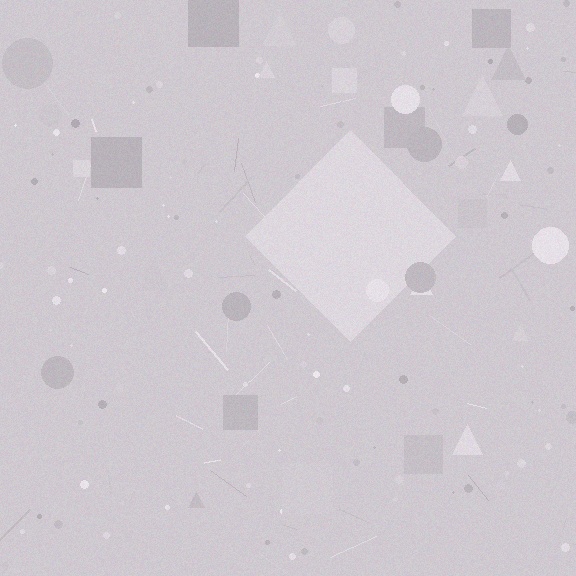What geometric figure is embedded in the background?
A diamond is embedded in the background.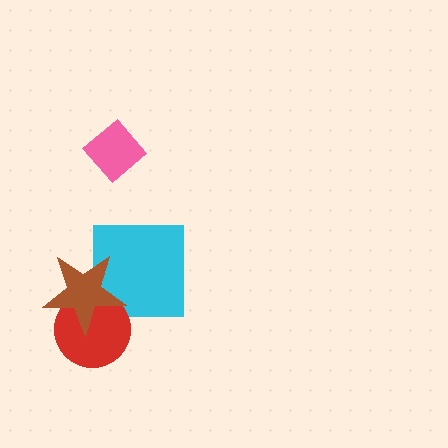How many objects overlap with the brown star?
2 objects overlap with the brown star.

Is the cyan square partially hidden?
Yes, it is partially covered by another shape.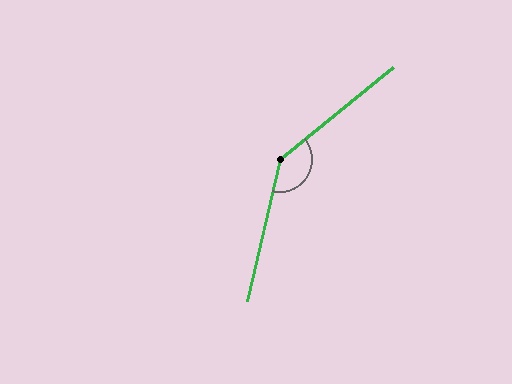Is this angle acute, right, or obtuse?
It is obtuse.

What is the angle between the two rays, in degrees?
Approximately 142 degrees.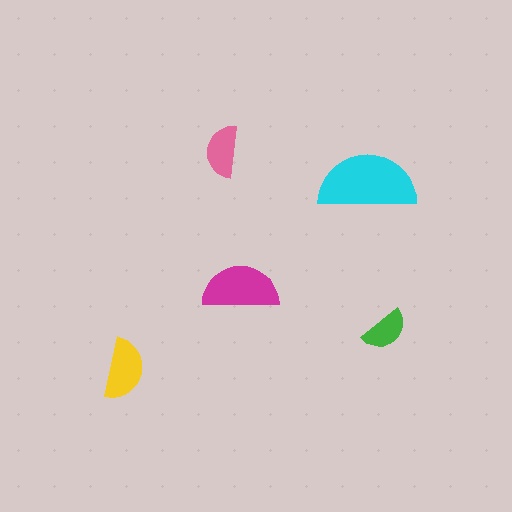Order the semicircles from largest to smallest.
the cyan one, the magenta one, the yellow one, the pink one, the green one.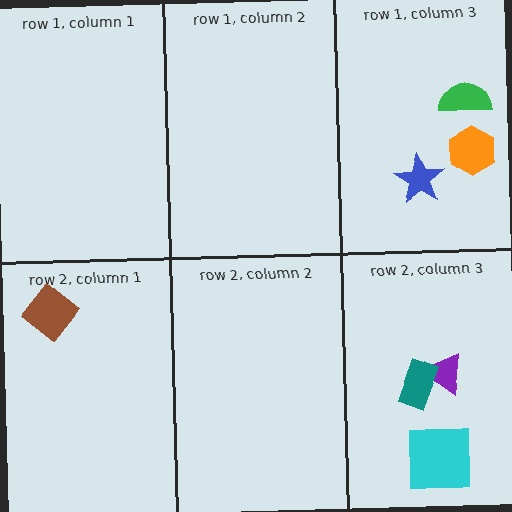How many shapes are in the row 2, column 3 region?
3.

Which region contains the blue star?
The row 1, column 3 region.